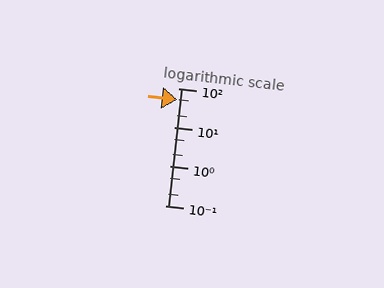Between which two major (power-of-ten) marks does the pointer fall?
The pointer is between 10 and 100.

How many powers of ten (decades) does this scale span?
The scale spans 3 decades, from 0.1 to 100.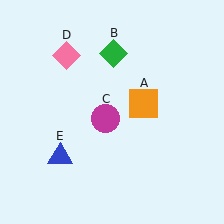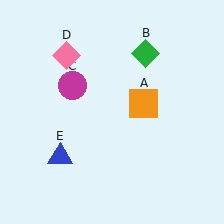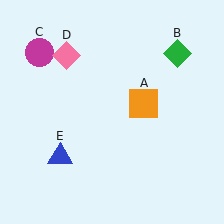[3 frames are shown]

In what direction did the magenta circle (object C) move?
The magenta circle (object C) moved up and to the left.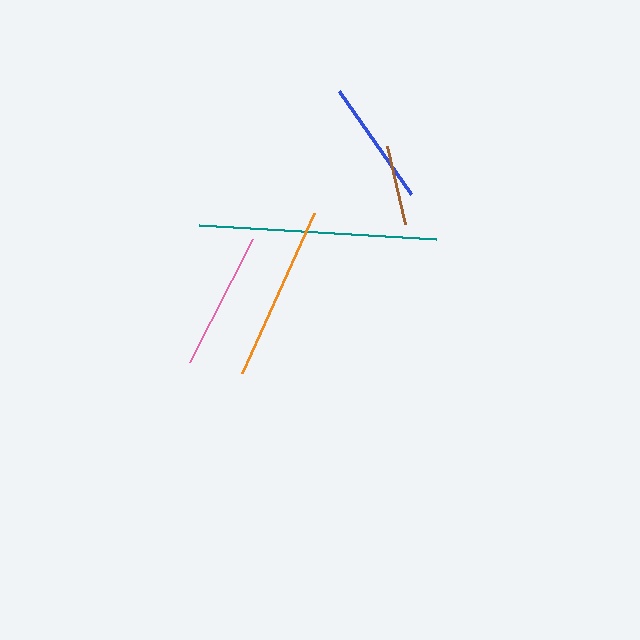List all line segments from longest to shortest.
From longest to shortest: teal, orange, pink, blue, brown.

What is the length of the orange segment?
The orange segment is approximately 175 pixels long.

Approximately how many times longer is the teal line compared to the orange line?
The teal line is approximately 1.4 times the length of the orange line.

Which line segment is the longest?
The teal line is the longest at approximately 237 pixels.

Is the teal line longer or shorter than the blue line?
The teal line is longer than the blue line.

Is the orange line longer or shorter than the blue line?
The orange line is longer than the blue line.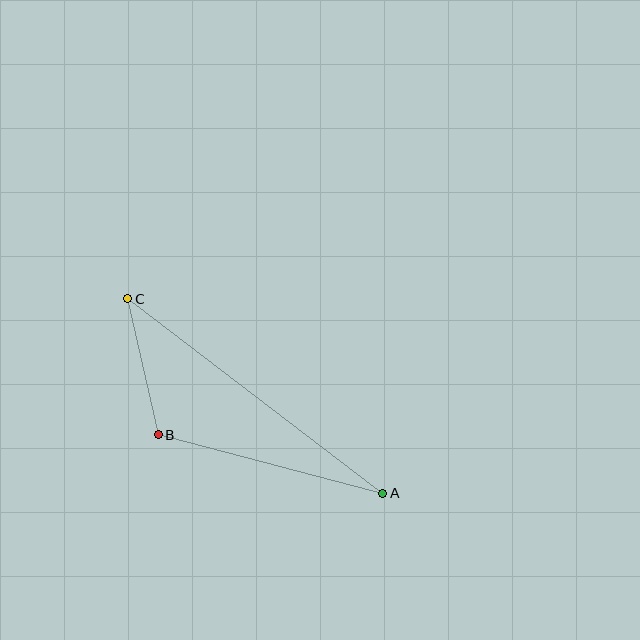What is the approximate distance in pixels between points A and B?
The distance between A and B is approximately 232 pixels.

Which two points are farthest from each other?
Points A and C are farthest from each other.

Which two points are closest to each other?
Points B and C are closest to each other.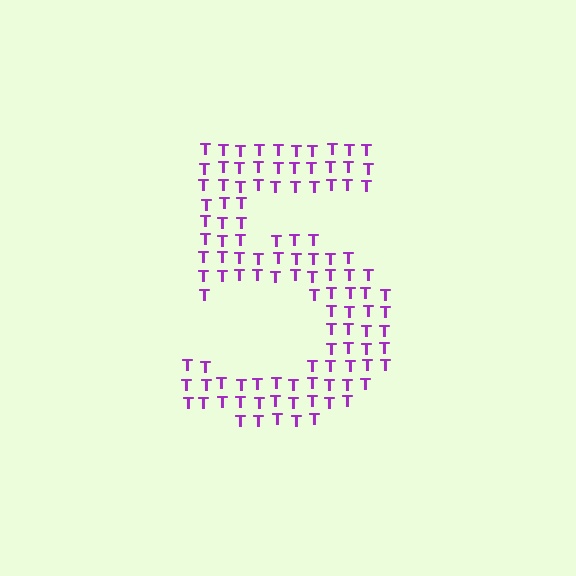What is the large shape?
The large shape is the digit 5.